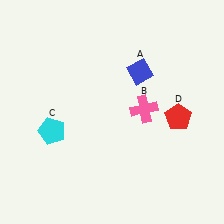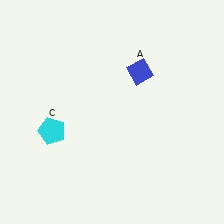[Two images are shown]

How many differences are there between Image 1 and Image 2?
There are 2 differences between the two images.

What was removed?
The red pentagon (D), the pink cross (B) were removed in Image 2.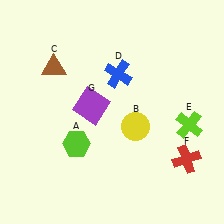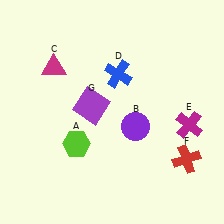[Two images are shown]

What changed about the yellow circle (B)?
In Image 1, B is yellow. In Image 2, it changed to purple.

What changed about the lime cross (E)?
In Image 1, E is lime. In Image 2, it changed to magenta.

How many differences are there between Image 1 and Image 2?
There are 3 differences between the two images.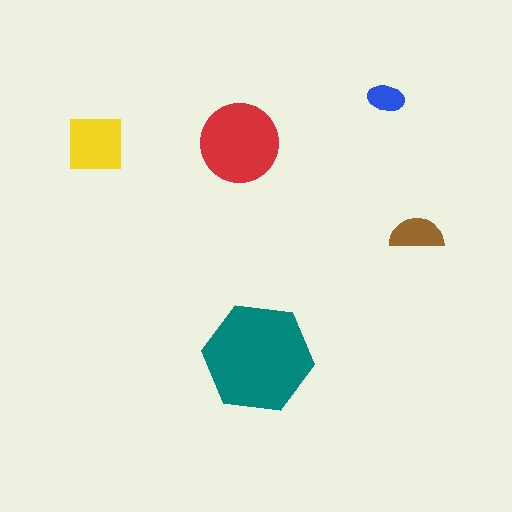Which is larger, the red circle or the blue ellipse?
The red circle.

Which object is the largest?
The teal hexagon.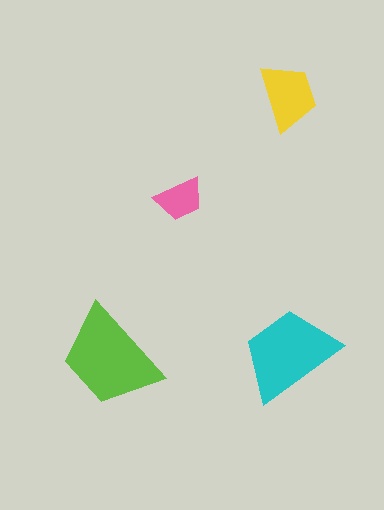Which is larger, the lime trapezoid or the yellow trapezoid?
The lime one.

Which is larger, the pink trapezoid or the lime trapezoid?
The lime one.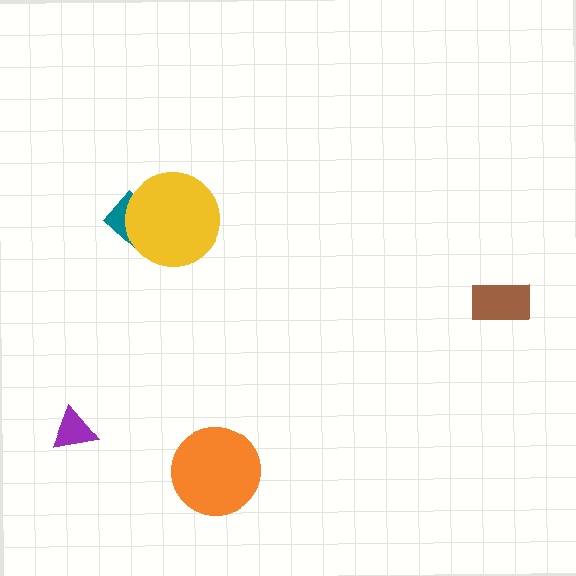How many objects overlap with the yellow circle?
1 object overlaps with the yellow circle.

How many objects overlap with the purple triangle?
0 objects overlap with the purple triangle.